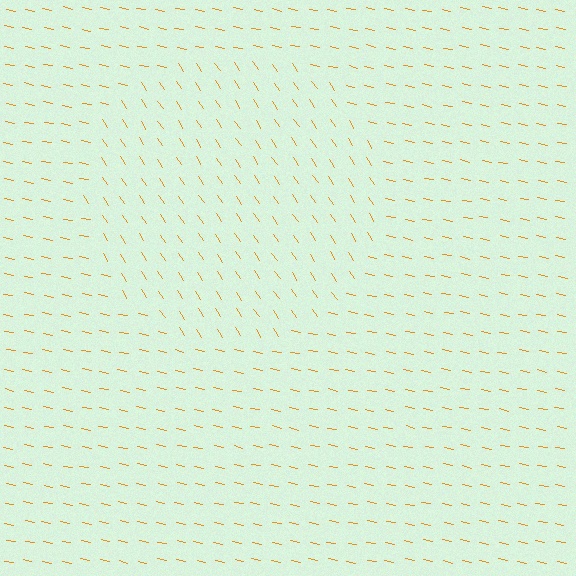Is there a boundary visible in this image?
Yes, there is a texture boundary formed by a change in line orientation.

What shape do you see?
I see a circle.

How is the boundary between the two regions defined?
The boundary is defined purely by a change in line orientation (approximately 45 degrees difference). All lines are the same color and thickness.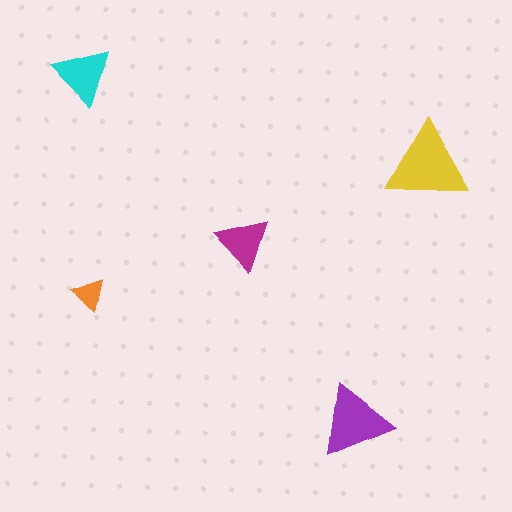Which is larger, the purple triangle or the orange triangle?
The purple one.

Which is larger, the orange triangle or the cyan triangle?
The cyan one.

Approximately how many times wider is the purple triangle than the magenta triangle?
About 1.5 times wider.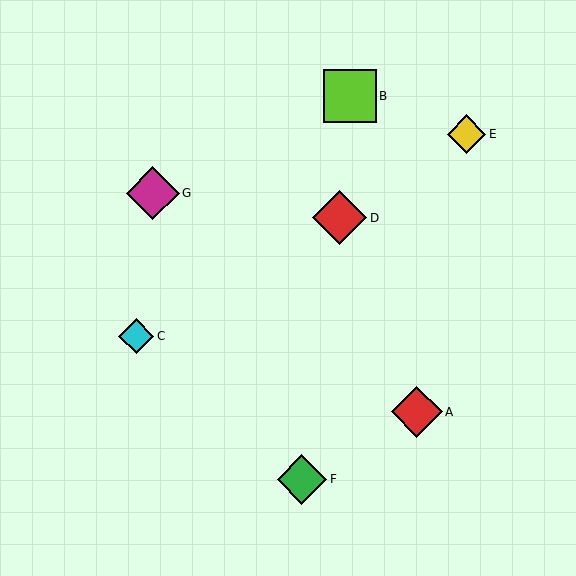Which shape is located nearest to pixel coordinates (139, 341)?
The cyan diamond (labeled C) at (136, 336) is nearest to that location.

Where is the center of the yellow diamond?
The center of the yellow diamond is at (466, 134).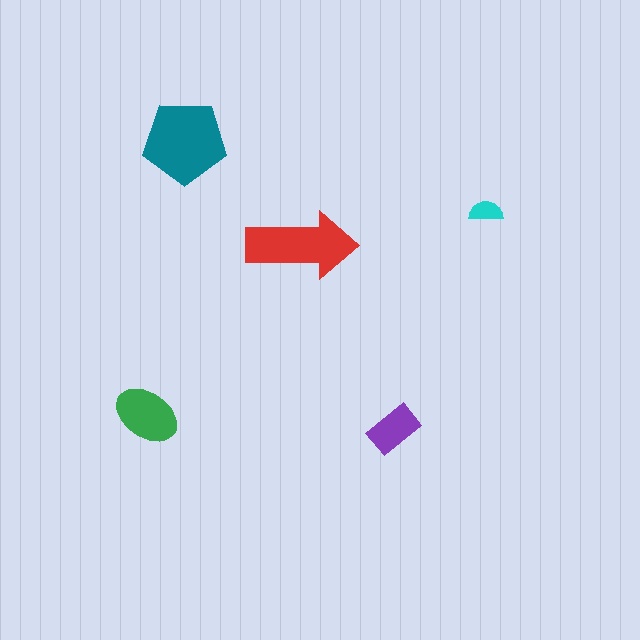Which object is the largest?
The teal pentagon.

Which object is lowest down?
The purple rectangle is bottommost.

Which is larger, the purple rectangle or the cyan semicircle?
The purple rectangle.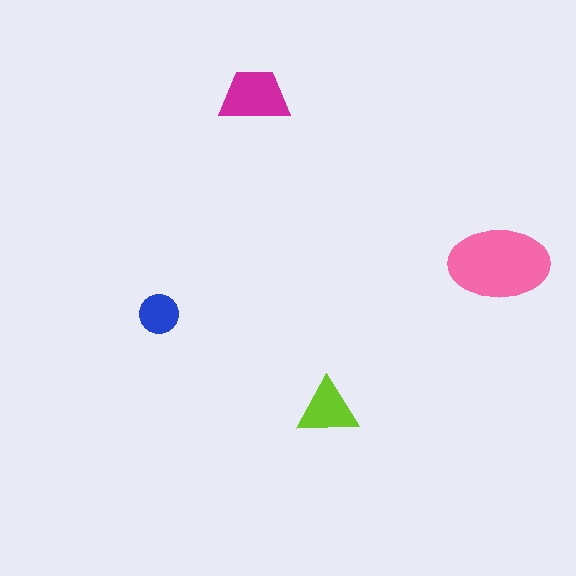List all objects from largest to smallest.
The pink ellipse, the magenta trapezoid, the lime triangle, the blue circle.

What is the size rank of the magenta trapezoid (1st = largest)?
2nd.